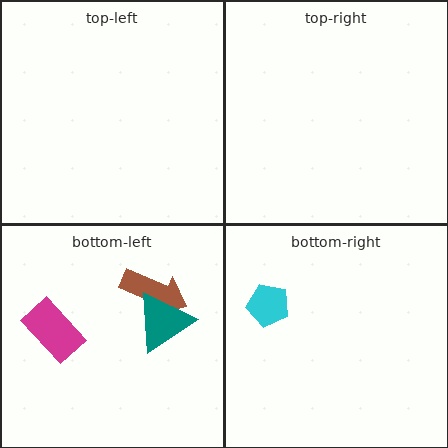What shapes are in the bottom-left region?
The magenta rectangle, the brown arrow, the teal triangle.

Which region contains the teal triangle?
The bottom-left region.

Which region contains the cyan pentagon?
The bottom-right region.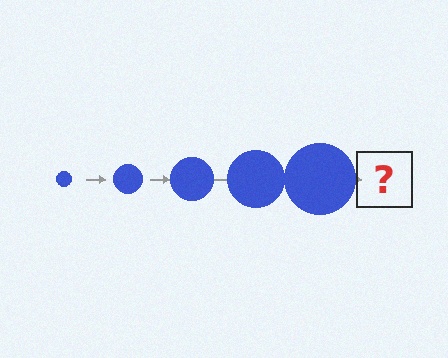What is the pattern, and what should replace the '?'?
The pattern is that the circle gets progressively larger each step. The '?' should be a blue circle, larger than the previous one.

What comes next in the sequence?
The next element should be a blue circle, larger than the previous one.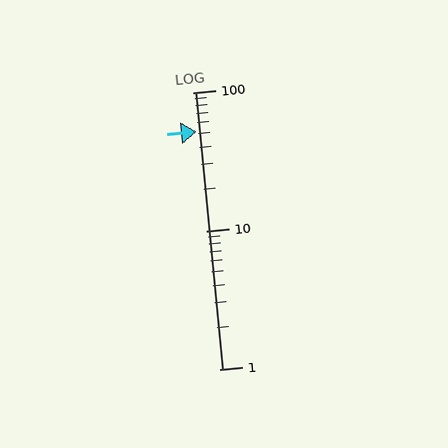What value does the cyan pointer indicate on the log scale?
The pointer indicates approximately 52.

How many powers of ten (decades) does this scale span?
The scale spans 2 decades, from 1 to 100.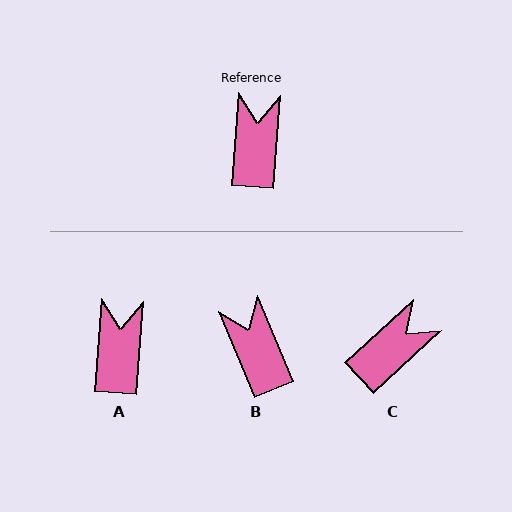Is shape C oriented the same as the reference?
No, it is off by about 43 degrees.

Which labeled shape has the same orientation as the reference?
A.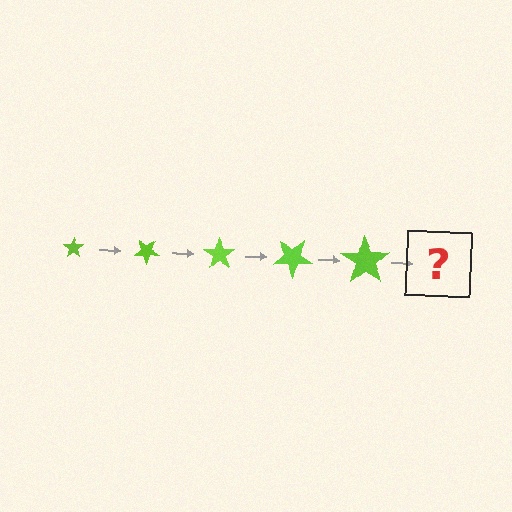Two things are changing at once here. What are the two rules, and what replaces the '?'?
The two rules are that the star grows larger each step and it rotates 35 degrees each step. The '?' should be a star, larger than the previous one and rotated 175 degrees from the start.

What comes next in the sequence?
The next element should be a star, larger than the previous one and rotated 175 degrees from the start.